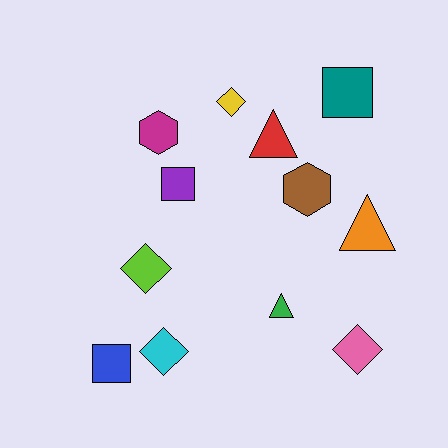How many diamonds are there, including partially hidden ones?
There are 4 diamonds.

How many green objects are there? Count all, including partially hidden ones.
There is 1 green object.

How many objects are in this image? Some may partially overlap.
There are 12 objects.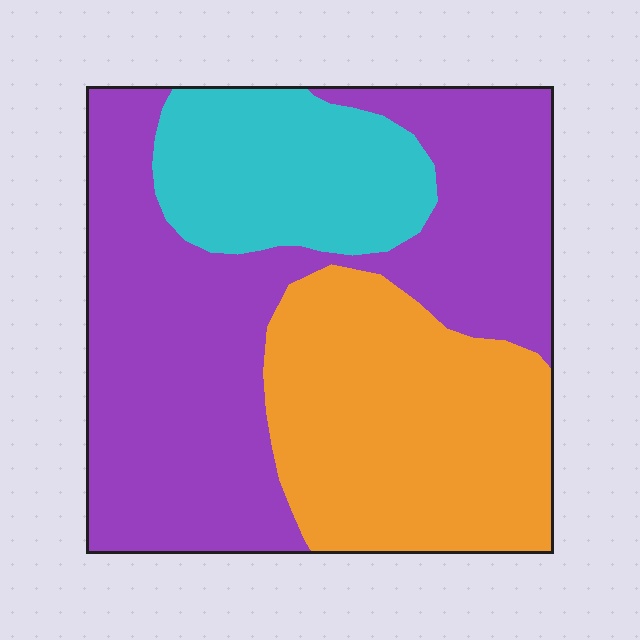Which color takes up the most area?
Purple, at roughly 50%.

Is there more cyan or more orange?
Orange.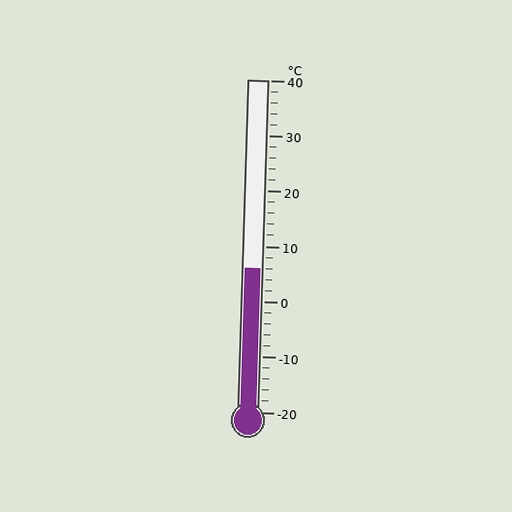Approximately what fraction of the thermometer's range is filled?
The thermometer is filled to approximately 45% of its range.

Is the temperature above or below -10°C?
The temperature is above -10°C.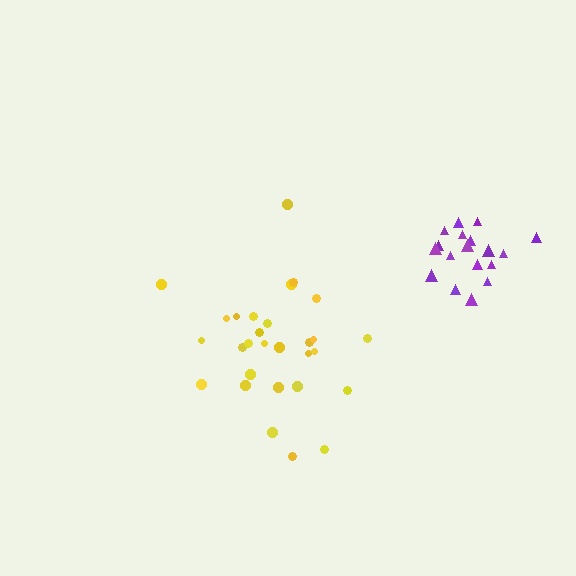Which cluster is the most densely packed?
Purple.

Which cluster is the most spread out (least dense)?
Yellow.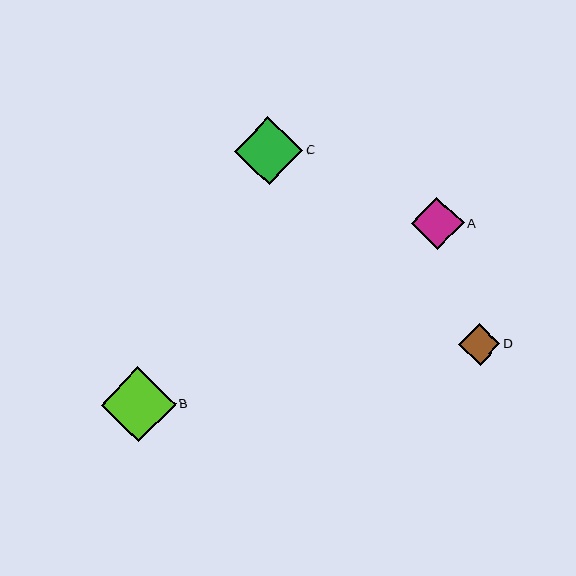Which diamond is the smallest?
Diamond D is the smallest with a size of approximately 42 pixels.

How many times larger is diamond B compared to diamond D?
Diamond B is approximately 1.8 times the size of diamond D.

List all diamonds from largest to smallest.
From largest to smallest: B, C, A, D.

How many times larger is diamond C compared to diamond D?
Diamond C is approximately 1.6 times the size of diamond D.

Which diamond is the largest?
Diamond B is the largest with a size of approximately 75 pixels.